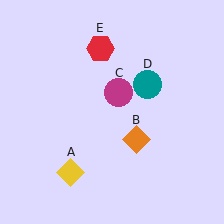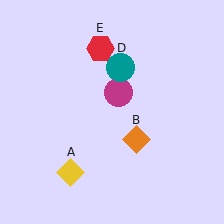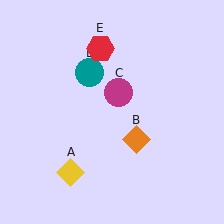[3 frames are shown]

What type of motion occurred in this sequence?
The teal circle (object D) rotated counterclockwise around the center of the scene.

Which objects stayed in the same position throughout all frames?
Yellow diamond (object A) and orange diamond (object B) and magenta circle (object C) and red hexagon (object E) remained stationary.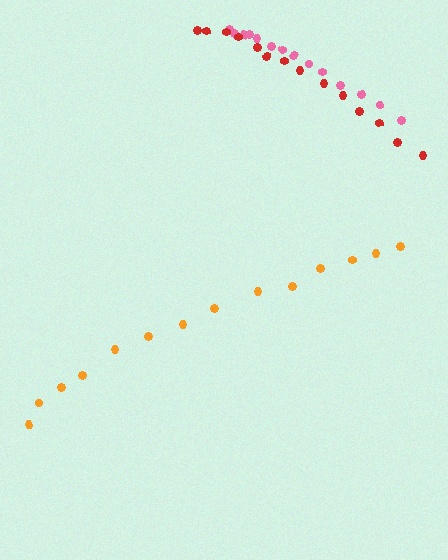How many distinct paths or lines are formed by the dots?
There are 3 distinct paths.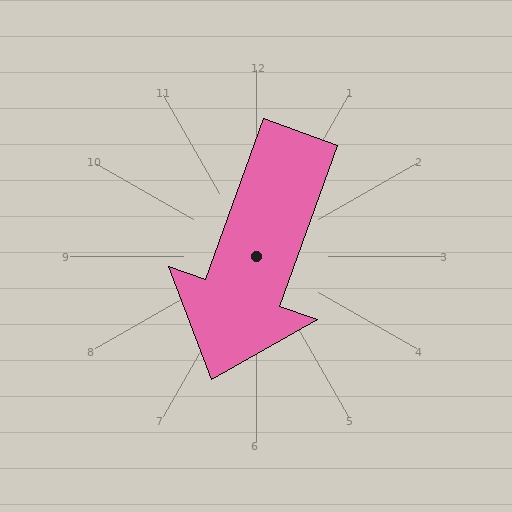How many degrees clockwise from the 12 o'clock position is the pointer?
Approximately 200 degrees.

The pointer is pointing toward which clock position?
Roughly 7 o'clock.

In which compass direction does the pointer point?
South.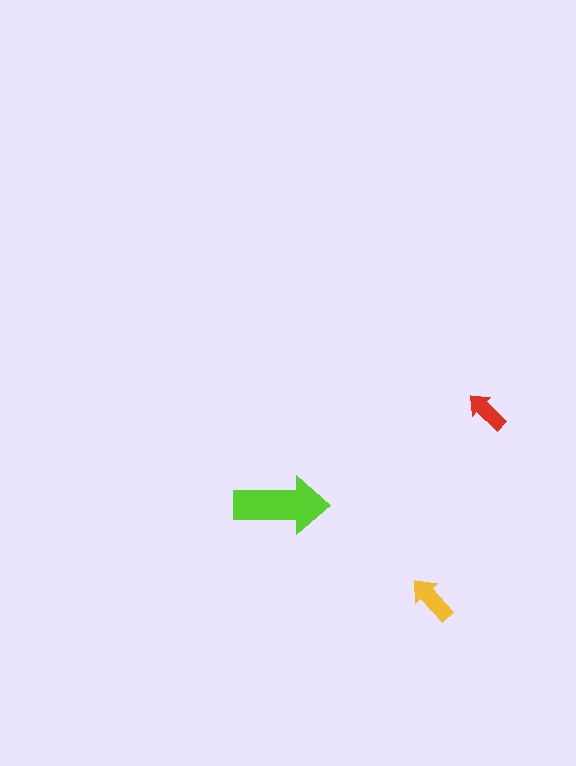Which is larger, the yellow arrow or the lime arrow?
The lime one.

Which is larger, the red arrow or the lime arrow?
The lime one.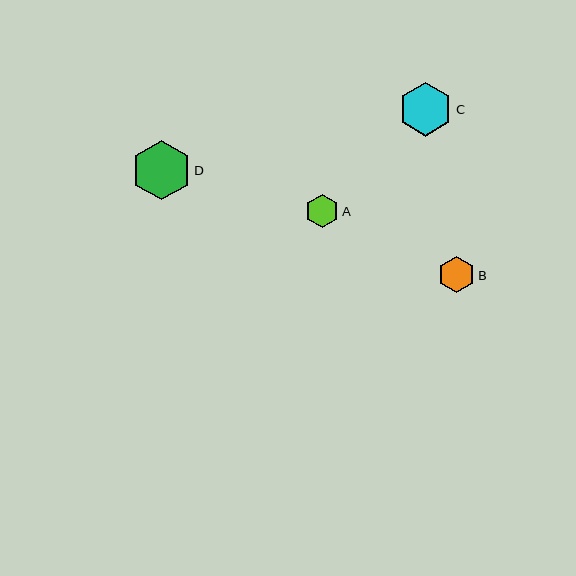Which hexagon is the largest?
Hexagon D is the largest with a size of approximately 59 pixels.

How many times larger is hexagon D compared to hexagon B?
Hexagon D is approximately 1.6 times the size of hexagon B.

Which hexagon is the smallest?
Hexagon A is the smallest with a size of approximately 33 pixels.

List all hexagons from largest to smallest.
From largest to smallest: D, C, B, A.